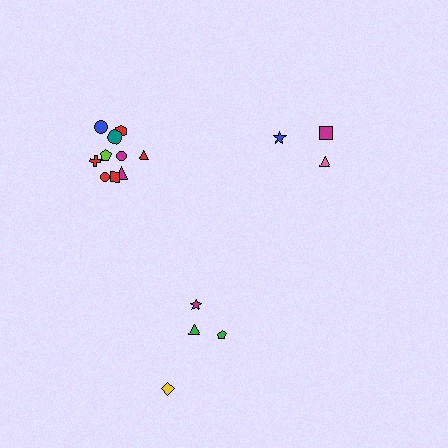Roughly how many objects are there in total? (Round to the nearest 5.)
Roughly 15 objects in total.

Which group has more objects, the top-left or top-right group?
The top-left group.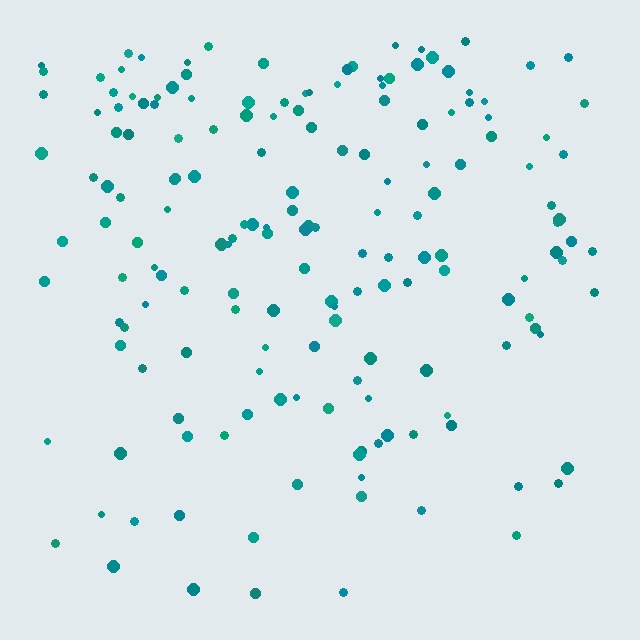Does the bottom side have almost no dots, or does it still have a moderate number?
Still a moderate number, just noticeably fewer than the top.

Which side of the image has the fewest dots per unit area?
The bottom.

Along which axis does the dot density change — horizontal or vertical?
Vertical.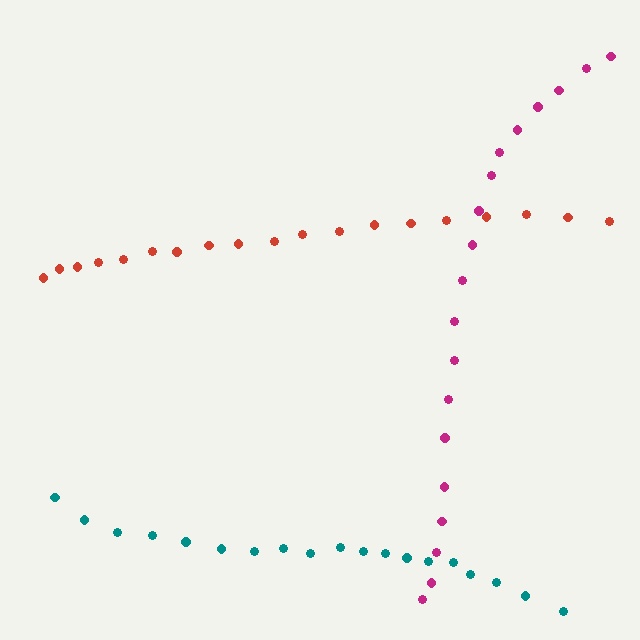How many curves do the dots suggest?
There are 3 distinct paths.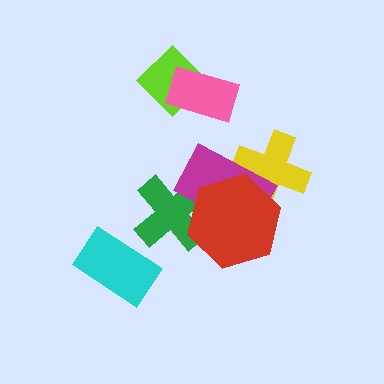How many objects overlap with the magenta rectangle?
3 objects overlap with the magenta rectangle.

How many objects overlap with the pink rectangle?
1 object overlaps with the pink rectangle.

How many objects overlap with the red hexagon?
3 objects overlap with the red hexagon.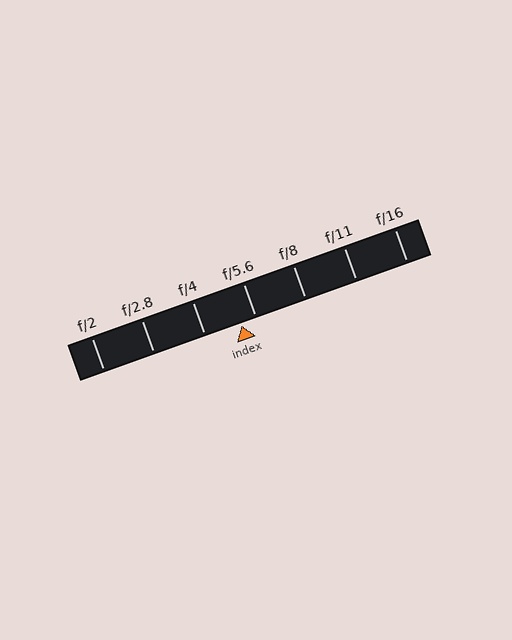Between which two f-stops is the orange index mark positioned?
The index mark is between f/4 and f/5.6.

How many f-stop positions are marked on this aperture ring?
There are 7 f-stop positions marked.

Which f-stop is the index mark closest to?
The index mark is closest to f/5.6.